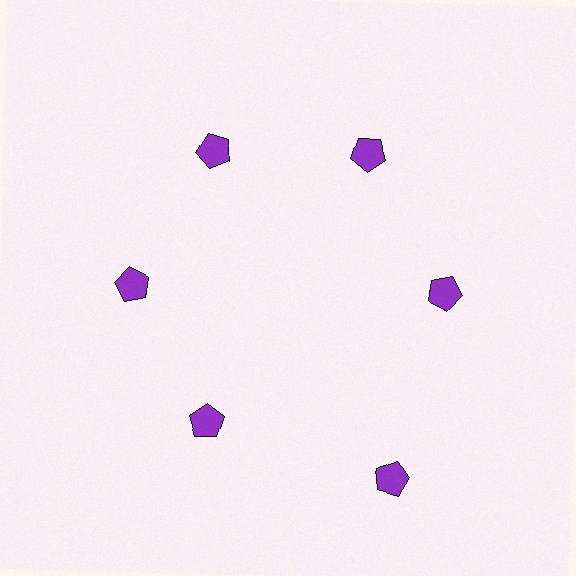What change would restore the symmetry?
The symmetry would be restored by moving it inward, back onto the ring so that all 6 pentagons sit at equal angles and equal distance from the center.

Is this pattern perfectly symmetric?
No. The 6 purple pentagons are arranged in a ring, but one element near the 5 o'clock position is pushed outward from the center, breaking the 6-fold rotational symmetry.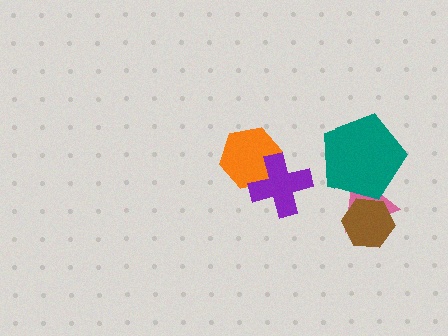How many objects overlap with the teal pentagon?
1 object overlaps with the teal pentagon.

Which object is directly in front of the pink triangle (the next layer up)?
The brown hexagon is directly in front of the pink triangle.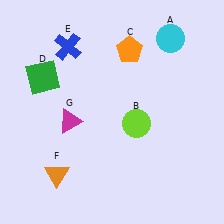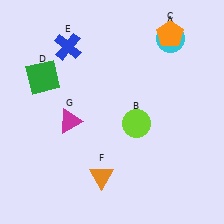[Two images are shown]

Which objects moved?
The objects that moved are: the orange pentagon (C), the orange triangle (F).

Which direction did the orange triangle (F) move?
The orange triangle (F) moved right.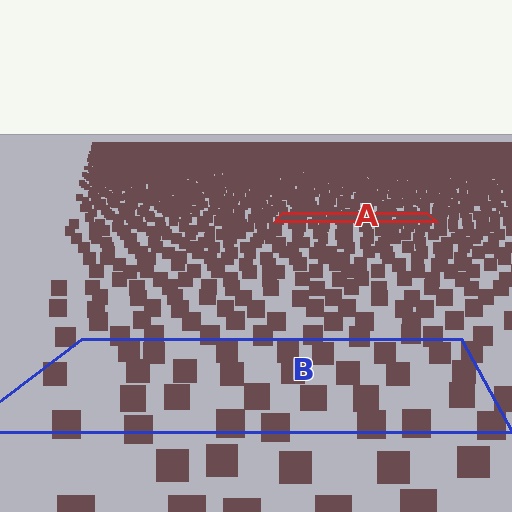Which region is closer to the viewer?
Region B is closer. The texture elements there are larger and more spread out.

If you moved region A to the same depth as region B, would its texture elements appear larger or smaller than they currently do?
They would appear larger. At a closer depth, the same texture elements are projected at a bigger on-screen size.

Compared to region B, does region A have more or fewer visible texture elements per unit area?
Region A has more texture elements per unit area — they are packed more densely because it is farther away.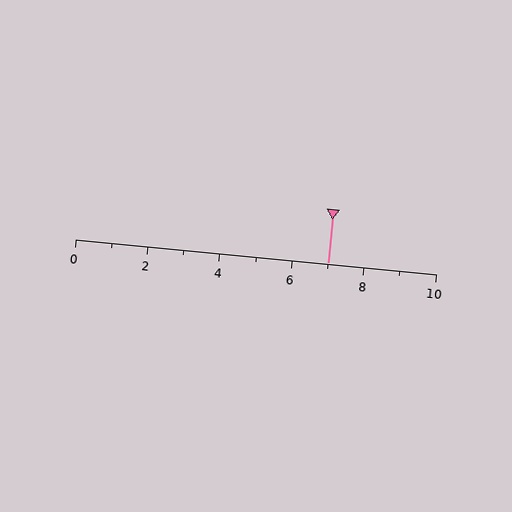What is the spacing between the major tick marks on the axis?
The major ticks are spaced 2 apart.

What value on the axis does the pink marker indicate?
The marker indicates approximately 7.